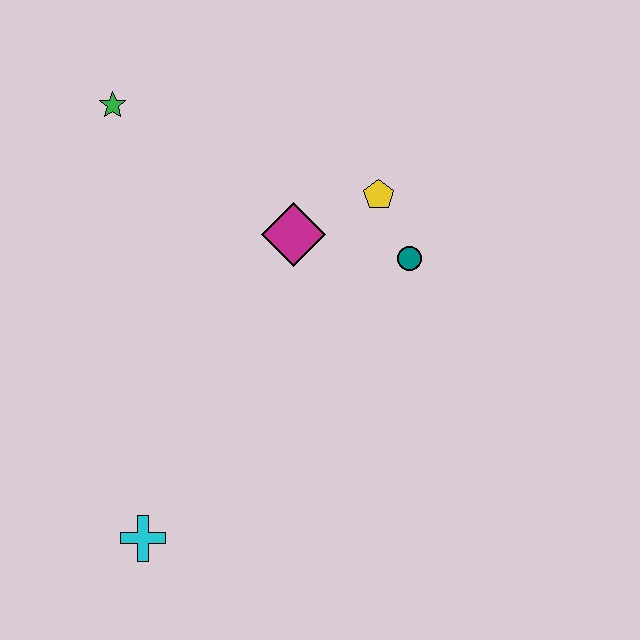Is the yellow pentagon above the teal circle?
Yes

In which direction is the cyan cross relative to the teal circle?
The cyan cross is below the teal circle.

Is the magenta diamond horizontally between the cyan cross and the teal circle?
Yes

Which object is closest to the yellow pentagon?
The teal circle is closest to the yellow pentagon.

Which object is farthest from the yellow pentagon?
The cyan cross is farthest from the yellow pentagon.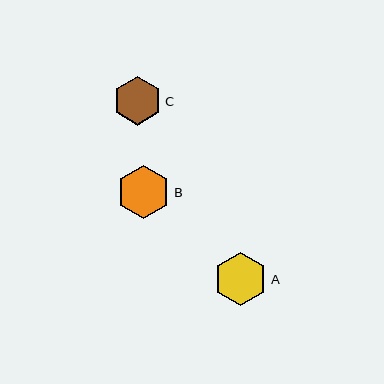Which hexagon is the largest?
Hexagon B is the largest with a size of approximately 53 pixels.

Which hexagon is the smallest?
Hexagon C is the smallest with a size of approximately 49 pixels.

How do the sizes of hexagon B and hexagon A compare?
Hexagon B and hexagon A are approximately the same size.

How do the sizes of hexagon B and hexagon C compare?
Hexagon B and hexagon C are approximately the same size.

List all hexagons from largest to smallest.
From largest to smallest: B, A, C.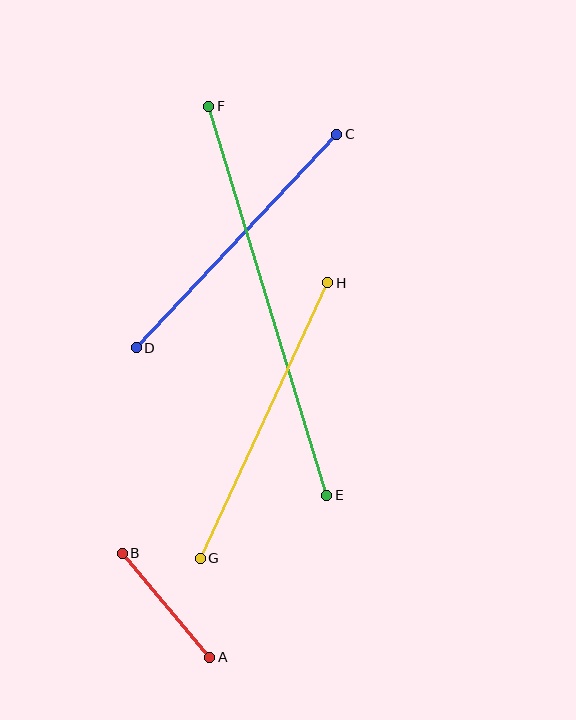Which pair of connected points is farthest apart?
Points E and F are farthest apart.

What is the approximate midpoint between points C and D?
The midpoint is at approximately (236, 241) pixels.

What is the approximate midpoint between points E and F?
The midpoint is at approximately (268, 301) pixels.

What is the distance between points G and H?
The distance is approximately 304 pixels.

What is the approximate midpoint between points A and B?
The midpoint is at approximately (166, 605) pixels.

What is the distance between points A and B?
The distance is approximately 136 pixels.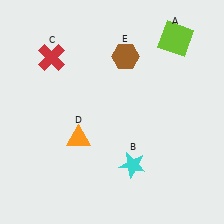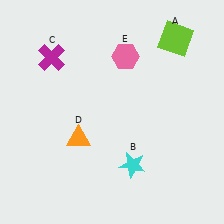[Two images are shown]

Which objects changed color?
C changed from red to magenta. E changed from brown to pink.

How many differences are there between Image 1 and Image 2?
There are 2 differences between the two images.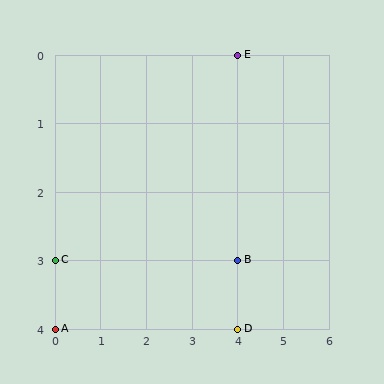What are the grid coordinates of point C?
Point C is at grid coordinates (0, 3).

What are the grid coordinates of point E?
Point E is at grid coordinates (4, 0).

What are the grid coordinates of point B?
Point B is at grid coordinates (4, 3).